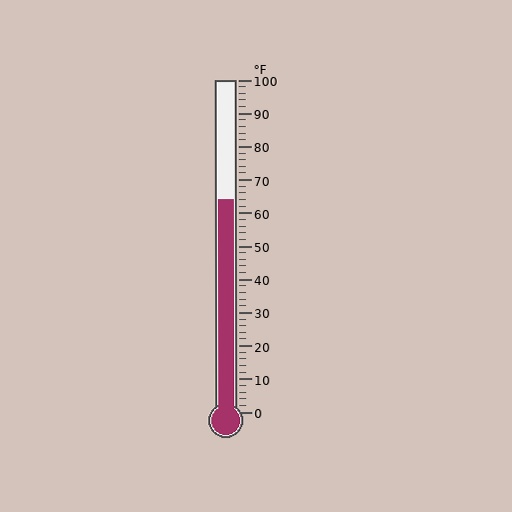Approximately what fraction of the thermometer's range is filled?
The thermometer is filled to approximately 65% of its range.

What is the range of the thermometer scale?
The thermometer scale ranges from 0°F to 100°F.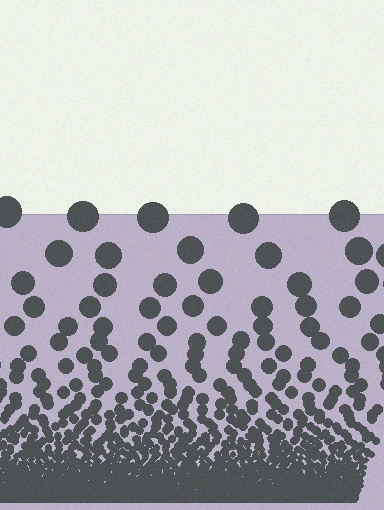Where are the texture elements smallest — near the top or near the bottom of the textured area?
Near the bottom.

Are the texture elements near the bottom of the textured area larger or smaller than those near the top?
Smaller. The gradient is inverted — elements near the bottom are smaller and denser.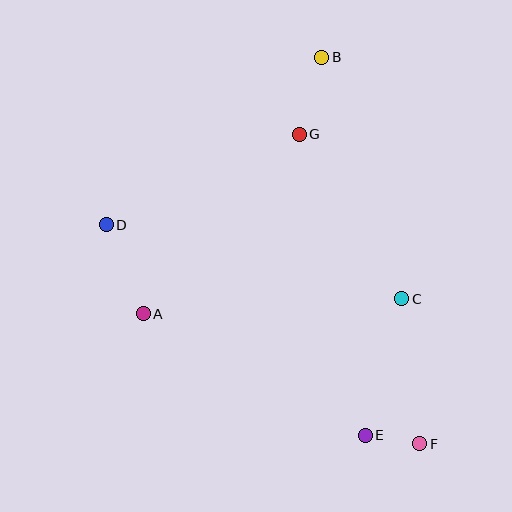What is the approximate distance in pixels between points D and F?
The distance between D and F is approximately 382 pixels.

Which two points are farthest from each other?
Points B and F are farthest from each other.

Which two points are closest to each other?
Points E and F are closest to each other.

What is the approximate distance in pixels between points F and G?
The distance between F and G is approximately 332 pixels.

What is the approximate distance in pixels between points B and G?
The distance between B and G is approximately 81 pixels.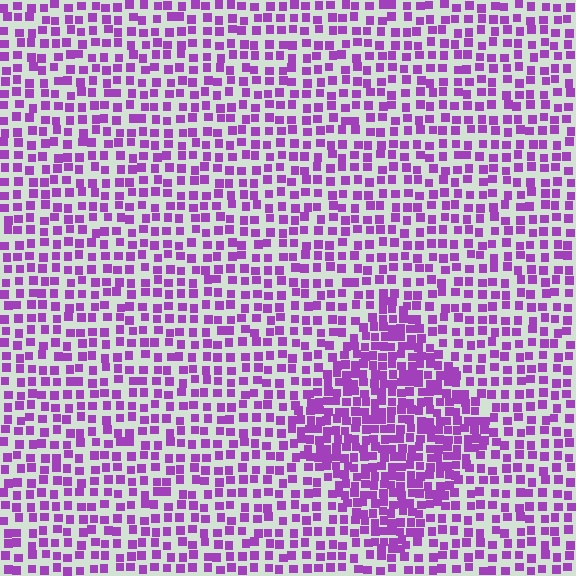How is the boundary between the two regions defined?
The boundary is defined by a change in element density (approximately 1.8x ratio). All elements are the same color, size, and shape.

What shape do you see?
I see a diamond.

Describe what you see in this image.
The image contains small purple elements arranged at two different densities. A diamond-shaped region is visible where the elements are more densely packed than the surrounding area.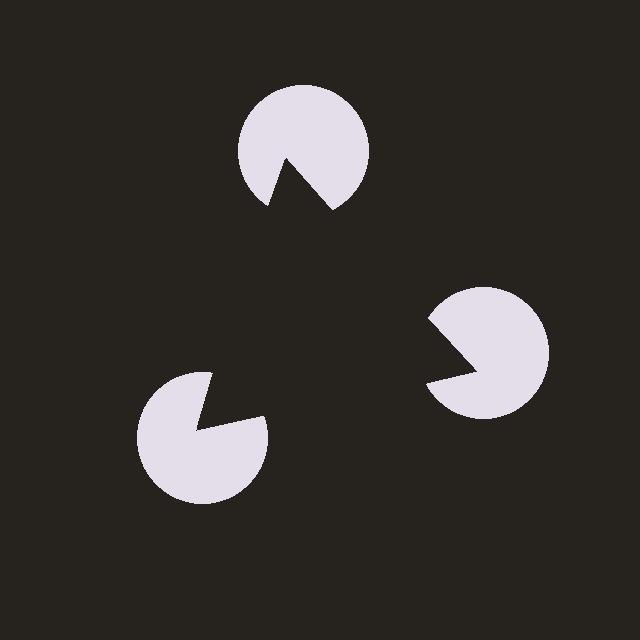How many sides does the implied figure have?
3 sides.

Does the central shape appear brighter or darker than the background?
It typically appears slightly darker than the background, even though no actual brightness change is drawn.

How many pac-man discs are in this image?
There are 3 — one at each vertex of the illusory triangle.